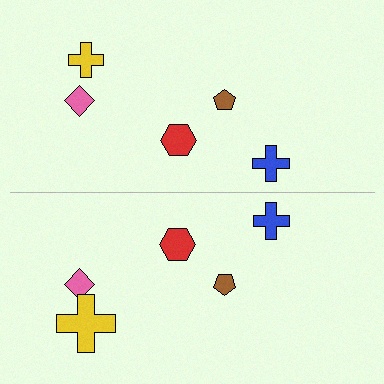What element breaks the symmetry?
The yellow cross on the bottom side has a different size than its mirror counterpart.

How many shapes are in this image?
There are 10 shapes in this image.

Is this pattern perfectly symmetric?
No, the pattern is not perfectly symmetric. The yellow cross on the bottom side has a different size than its mirror counterpart.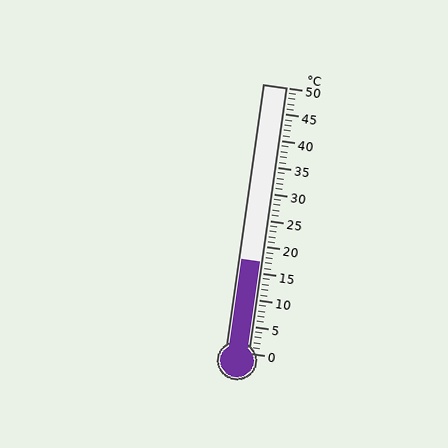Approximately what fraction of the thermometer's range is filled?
The thermometer is filled to approximately 35% of its range.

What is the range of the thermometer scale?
The thermometer scale ranges from 0°C to 50°C.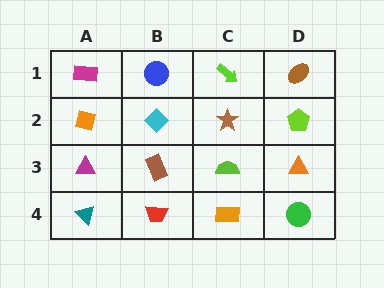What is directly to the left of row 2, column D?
A brown star.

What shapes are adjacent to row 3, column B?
A cyan diamond (row 2, column B), a red trapezoid (row 4, column B), a magenta triangle (row 3, column A), a lime semicircle (row 3, column C).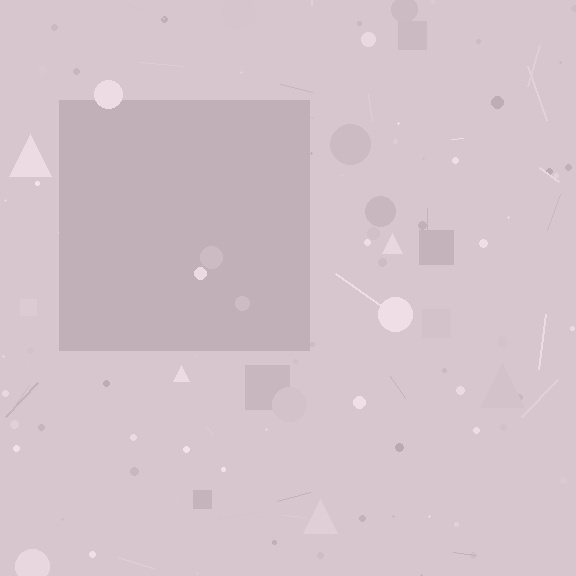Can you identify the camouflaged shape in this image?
The camouflaged shape is a square.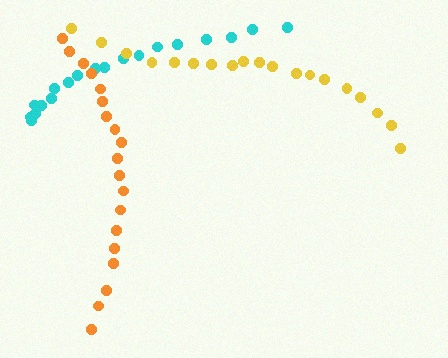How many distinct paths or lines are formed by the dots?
There are 3 distinct paths.